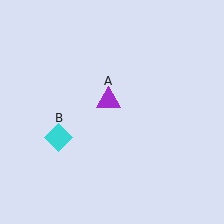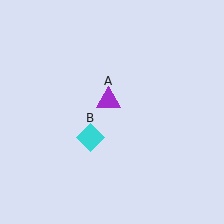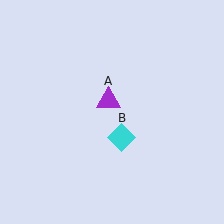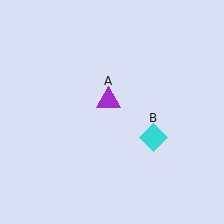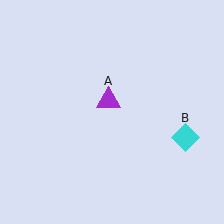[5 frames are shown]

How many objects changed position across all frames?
1 object changed position: cyan diamond (object B).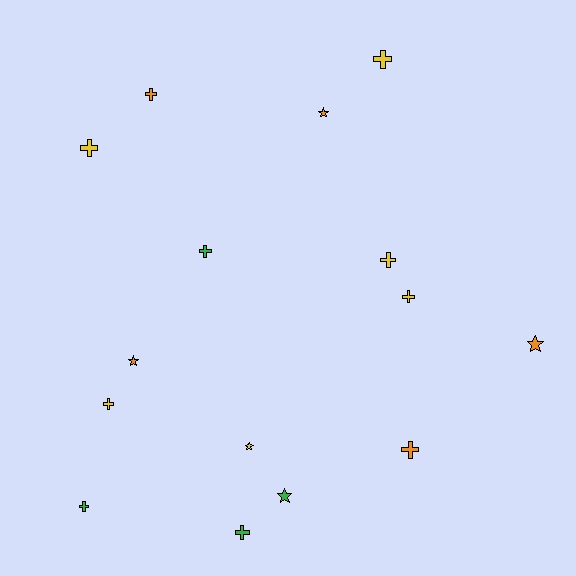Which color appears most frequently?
Yellow, with 6 objects.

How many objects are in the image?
There are 15 objects.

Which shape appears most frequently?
Cross, with 10 objects.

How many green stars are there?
There is 1 green star.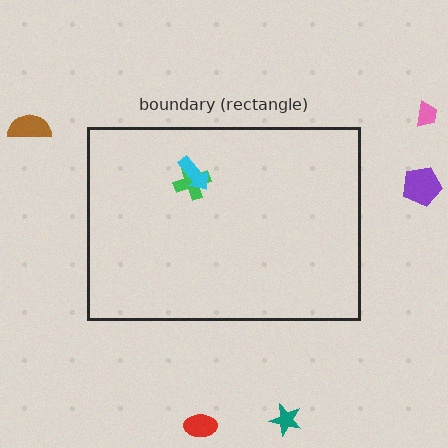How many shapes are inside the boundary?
2 inside, 5 outside.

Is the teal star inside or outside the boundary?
Outside.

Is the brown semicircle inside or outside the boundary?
Outside.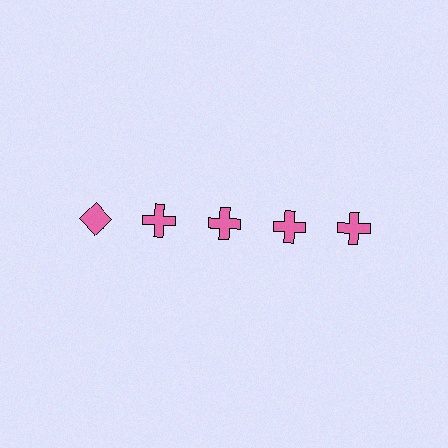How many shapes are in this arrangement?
There are 5 shapes arranged in a grid pattern.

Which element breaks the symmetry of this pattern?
The pink diamond in the top row, leftmost column breaks the symmetry. All other shapes are pink crosses.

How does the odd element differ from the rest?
It has a different shape: diamond instead of cross.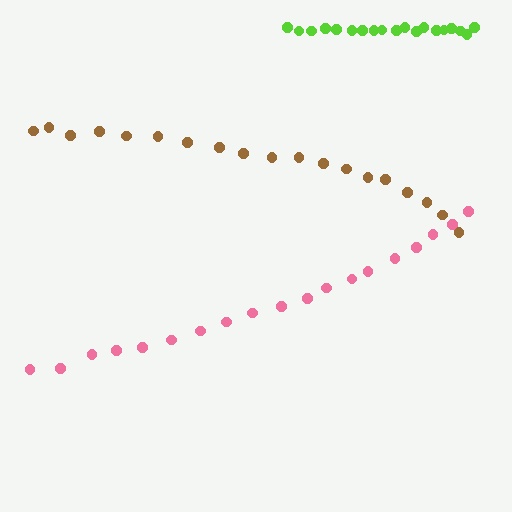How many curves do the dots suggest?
There are 3 distinct paths.